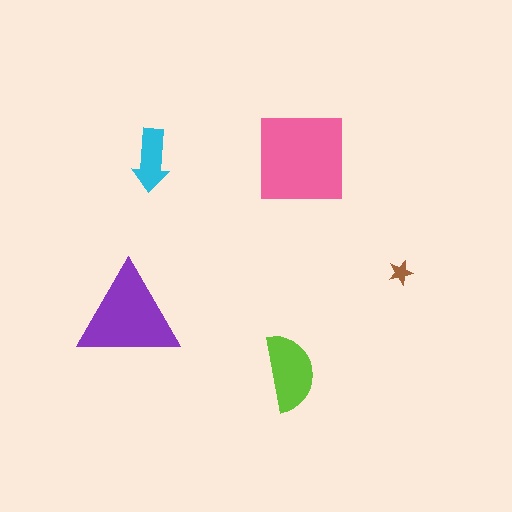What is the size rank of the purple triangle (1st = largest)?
2nd.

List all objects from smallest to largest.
The brown star, the cyan arrow, the lime semicircle, the purple triangle, the pink square.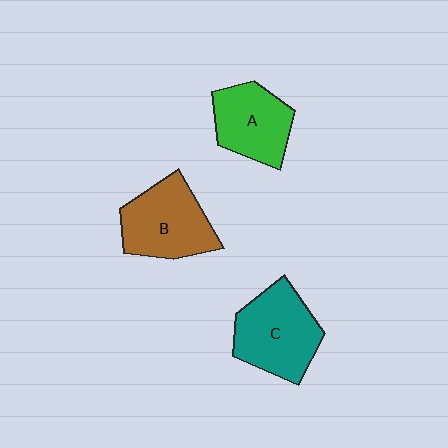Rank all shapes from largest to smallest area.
From largest to smallest: C (teal), B (brown), A (green).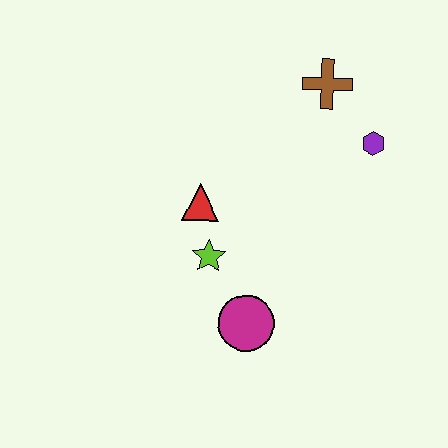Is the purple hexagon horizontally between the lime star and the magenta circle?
No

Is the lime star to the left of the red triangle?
No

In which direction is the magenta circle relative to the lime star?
The magenta circle is below the lime star.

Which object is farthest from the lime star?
The brown cross is farthest from the lime star.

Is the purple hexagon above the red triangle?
Yes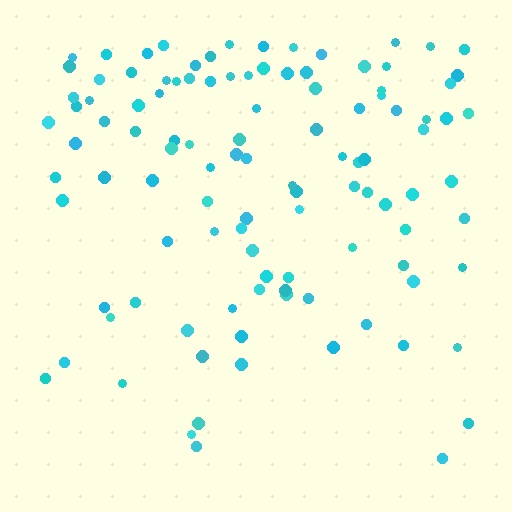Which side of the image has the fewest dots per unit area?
The bottom.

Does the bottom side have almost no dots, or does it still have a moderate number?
Still a moderate number, just noticeably fewer than the top.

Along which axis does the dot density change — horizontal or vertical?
Vertical.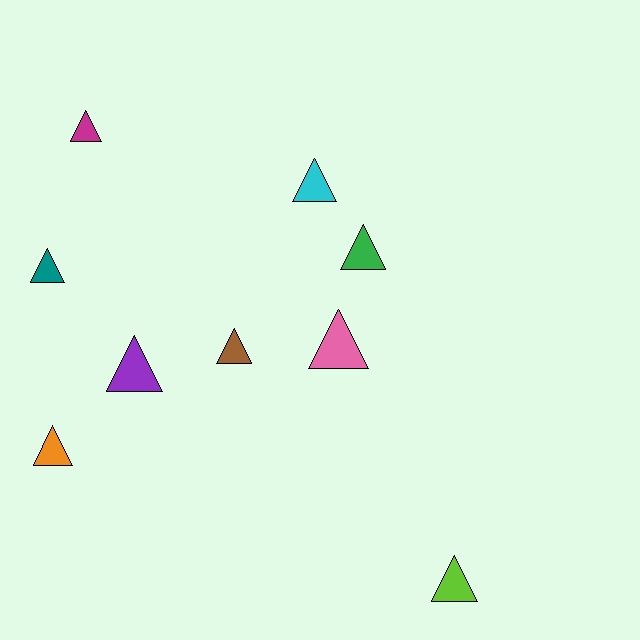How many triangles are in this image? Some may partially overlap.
There are 9 triangles.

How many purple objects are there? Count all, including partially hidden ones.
There is 1 purple object.